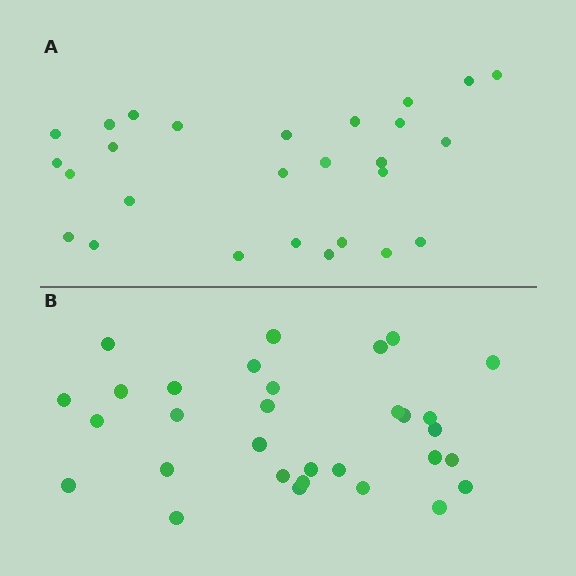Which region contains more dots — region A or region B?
Region B (the bottom region) has more dots.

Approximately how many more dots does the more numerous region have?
Region B has about 4 more dots than region A.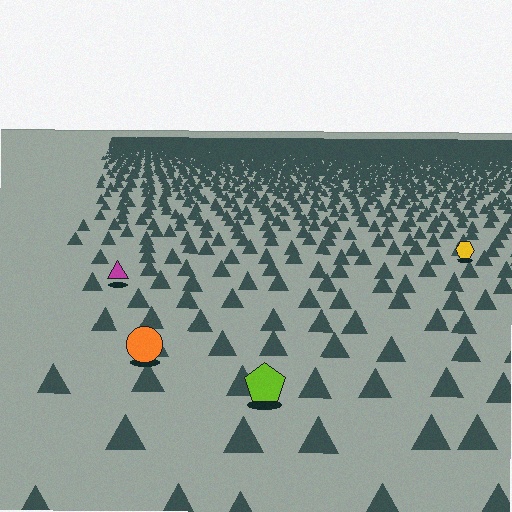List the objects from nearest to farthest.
From nearest to farthest: the lime pentagon, the orange circle, the magenta triangle, the yellow hexagon.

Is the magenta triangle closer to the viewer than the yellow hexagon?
Yes. The magenta triangle is closer — you can tell from the texture gradient: the ground texture is coarser near it.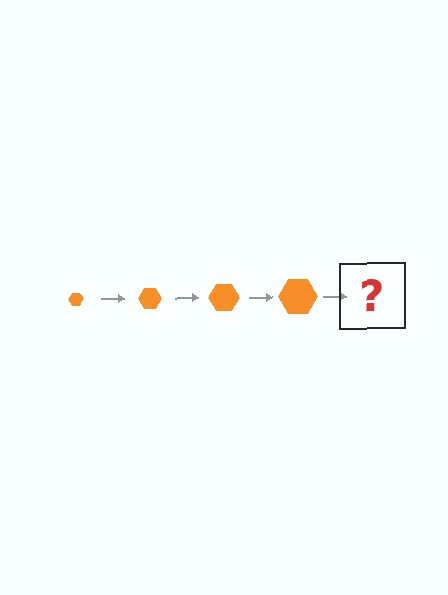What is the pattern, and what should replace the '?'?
The pattern is that the hexagon gets progressively larger each step. The '?' should be an orange hexagon, larger than the previous one.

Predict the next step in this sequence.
The next step is an orange hexagon, larger than the previous one.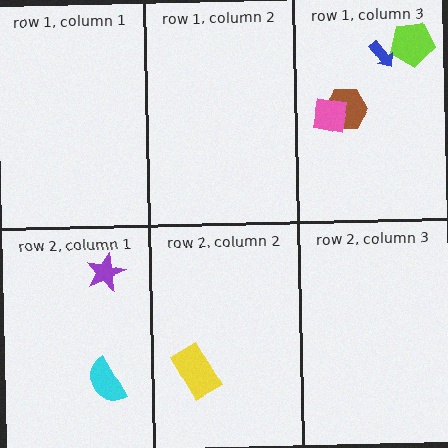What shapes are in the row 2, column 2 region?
The yellow rectangle.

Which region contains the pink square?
The row 1, column 3 region.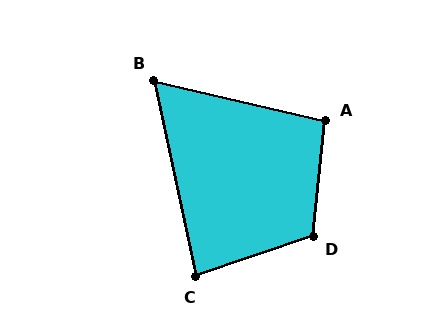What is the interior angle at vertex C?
Approximately 83 degrees (acute).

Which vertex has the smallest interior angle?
B, at approximately 65 degrees.